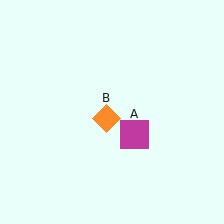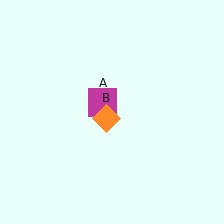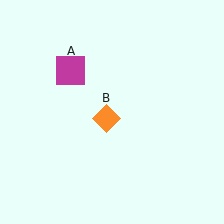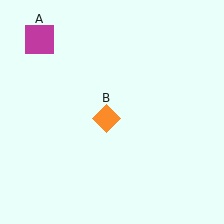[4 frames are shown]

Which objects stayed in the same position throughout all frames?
Orange diamond (object B) remained stationary.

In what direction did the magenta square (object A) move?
The magenta square (object A) moved up and to the left.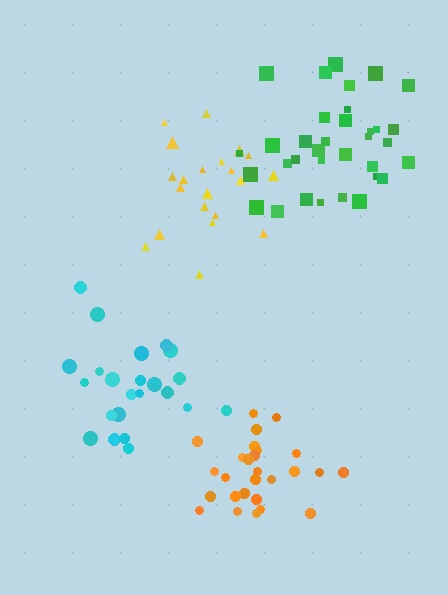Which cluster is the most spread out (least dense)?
Cyan.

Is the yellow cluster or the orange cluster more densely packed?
Orange.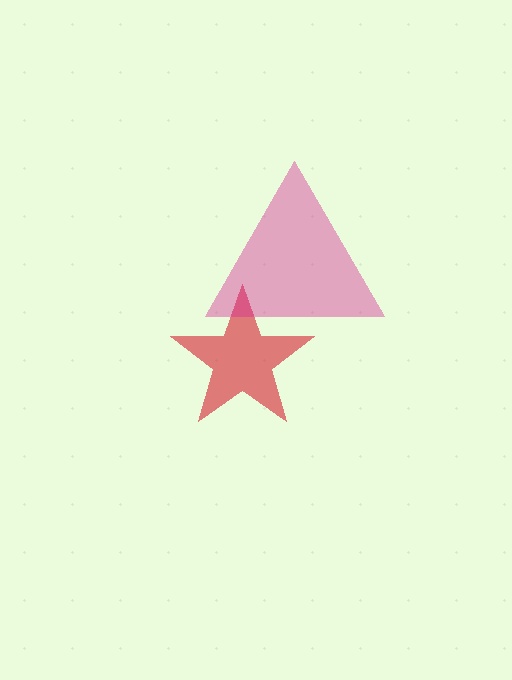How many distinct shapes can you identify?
There are 2 distinct shapes: a red star, a magenta triangle.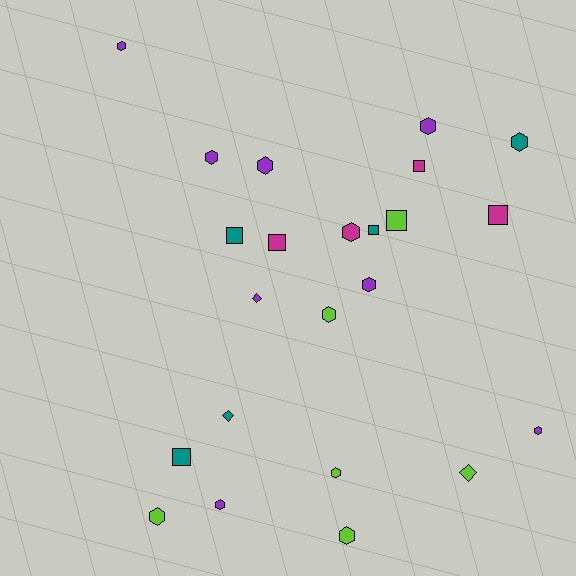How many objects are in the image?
There are 23 objects.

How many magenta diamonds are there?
There are no magenta diamonds.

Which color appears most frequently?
Purple, with 8 objects.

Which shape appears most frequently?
Hexagon, with 13 objects.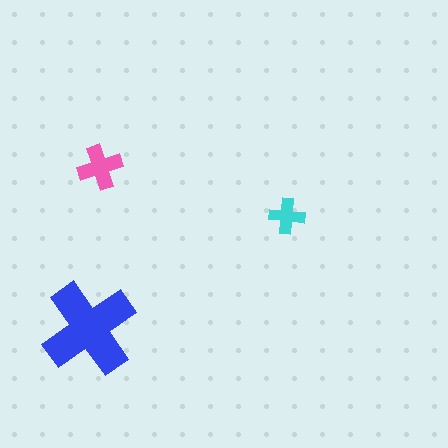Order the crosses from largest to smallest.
the blue one, the pink one, the cyan one.